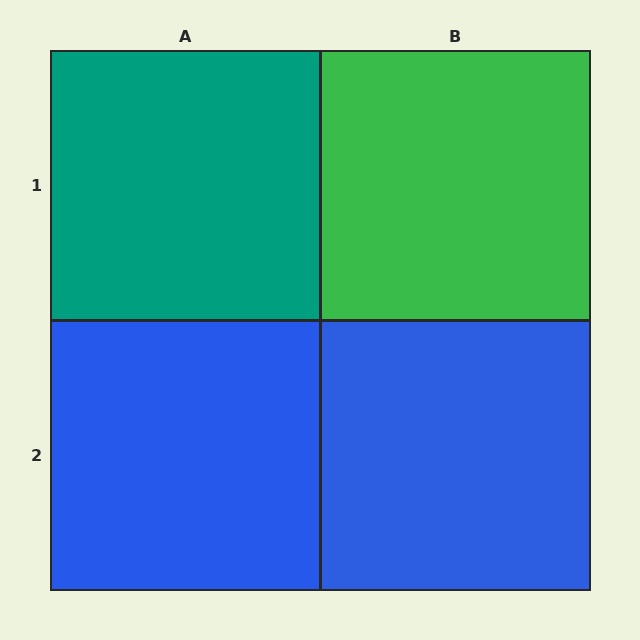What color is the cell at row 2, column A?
Blue.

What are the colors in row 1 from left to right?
Teal, green.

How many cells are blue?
2 cells are blue.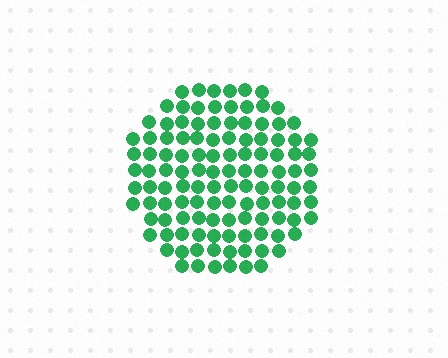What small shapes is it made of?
It is made of small circles.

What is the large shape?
The large shape is a circle.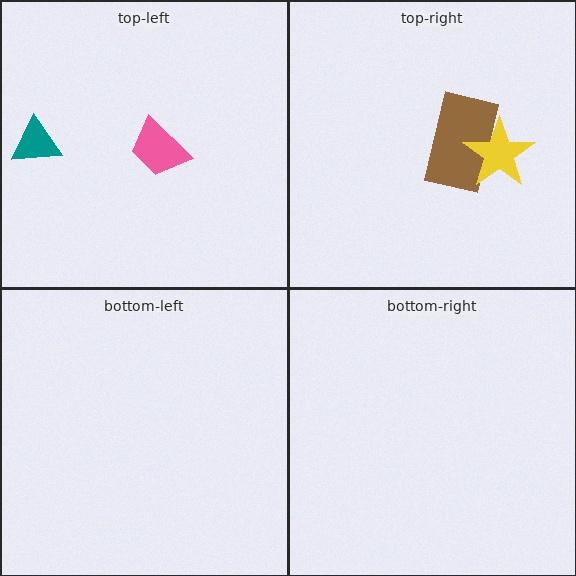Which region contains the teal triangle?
The top-left region.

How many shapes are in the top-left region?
2.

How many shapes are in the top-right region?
2.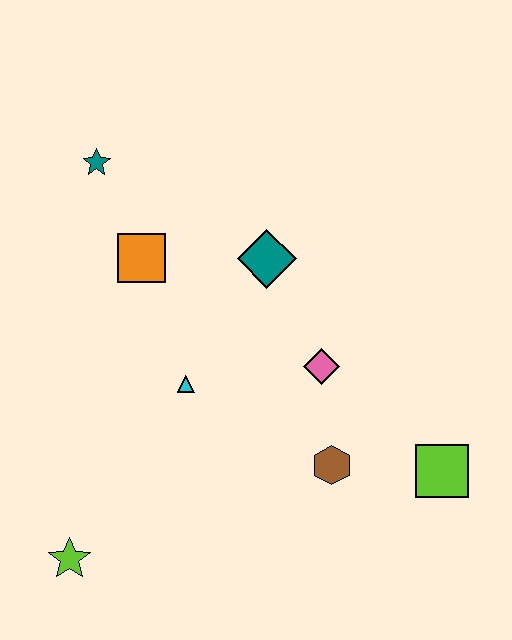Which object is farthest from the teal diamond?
The lime star is farthest from the teal diamond.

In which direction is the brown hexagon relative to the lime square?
The brown hexagon is to the left of the lime square.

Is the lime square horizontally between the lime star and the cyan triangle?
No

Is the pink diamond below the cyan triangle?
No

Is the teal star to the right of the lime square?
No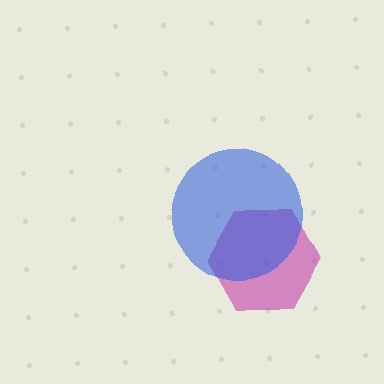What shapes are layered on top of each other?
The layered shapes are: a magenta hexagon, a blue circle.